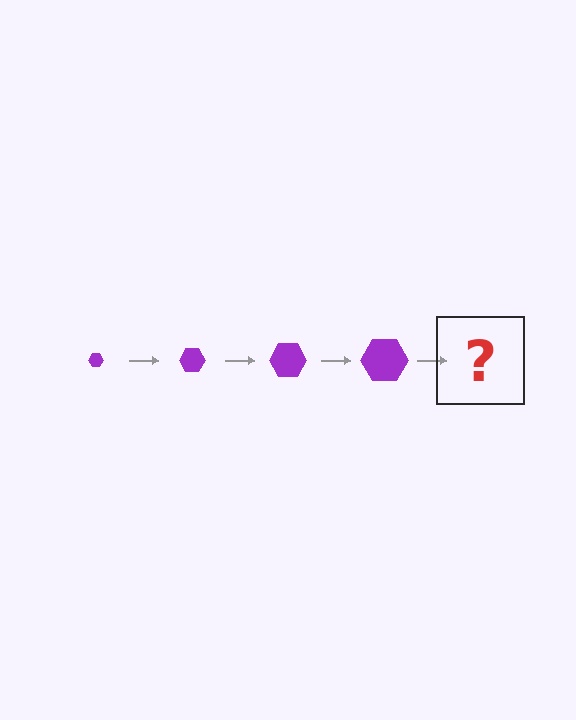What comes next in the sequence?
The next element should be a purple hexagon, larger than the previous one.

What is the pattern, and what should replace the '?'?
The pattern is that the hexagon gets progressively larger each step. The '?' should be a purple hexagon, larger than the previous one.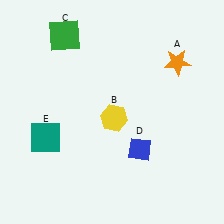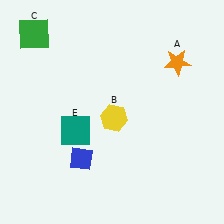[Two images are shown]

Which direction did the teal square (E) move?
The teal square (E) moved right.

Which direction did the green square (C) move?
The green square (C) moved left.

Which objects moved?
The objects that moved are: the green square (C), the blue diamond (D), the teal square (E).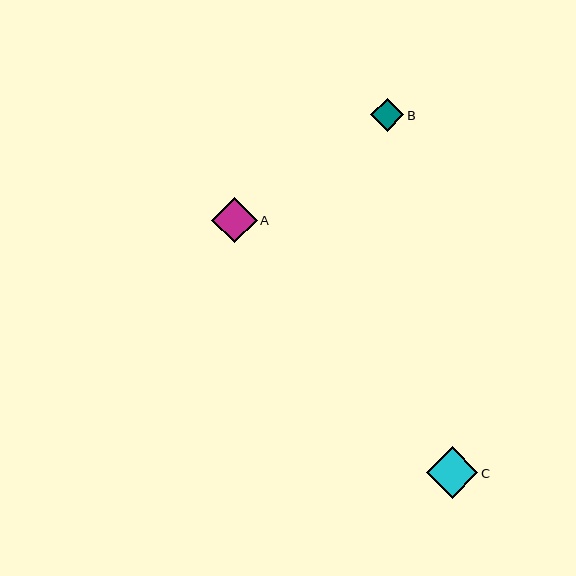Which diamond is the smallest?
Diamond B is the smallest with a size of approximately 33 pixels.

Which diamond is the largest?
Diamond C is the largest with a size of approximately 51 pixels.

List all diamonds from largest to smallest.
From largest to smallest: C, A, B.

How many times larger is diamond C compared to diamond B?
Diamond C is approximately 1.5 times the size of diamond B.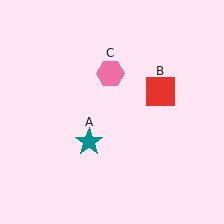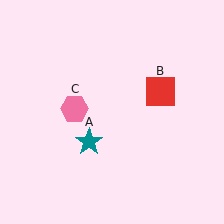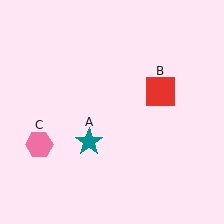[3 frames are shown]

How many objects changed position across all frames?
1 object changed position: pink hexagon (object C).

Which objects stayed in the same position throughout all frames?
Teal star (object A) and red square (object B) remained stationary.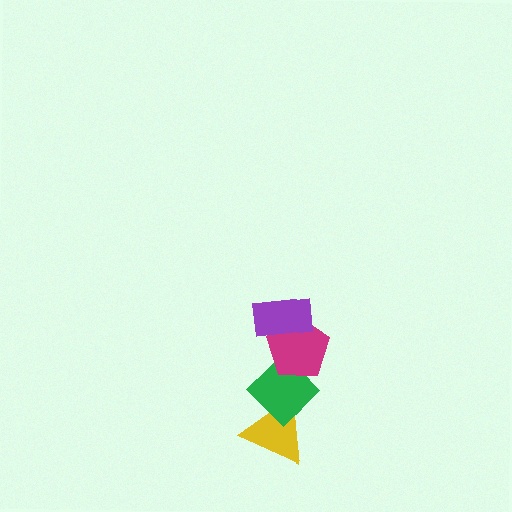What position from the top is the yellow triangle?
The yellow triangle is 4th from the top.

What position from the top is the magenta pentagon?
The magenta pentagon is 2nd from the top.